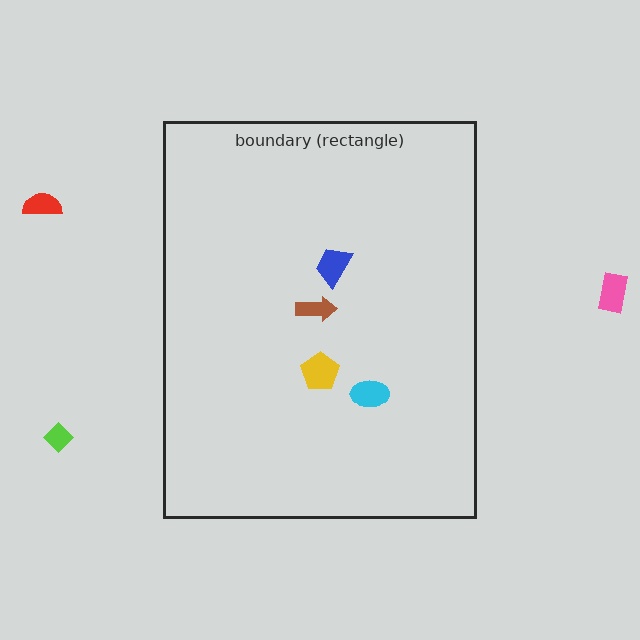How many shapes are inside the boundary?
4 inside, 3 outside.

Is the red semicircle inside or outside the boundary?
Outside.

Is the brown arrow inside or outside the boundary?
Inside.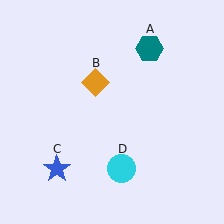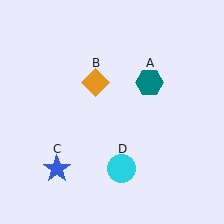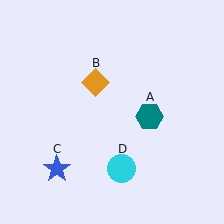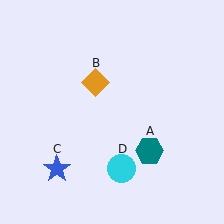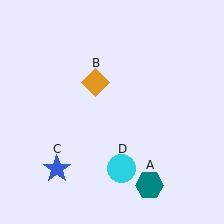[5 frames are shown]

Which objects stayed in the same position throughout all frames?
Orange diamond (object B) and blue star (object C) and cyan circle (object D) remained stationary.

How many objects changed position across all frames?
1 object changed position: teal hexagon (object A).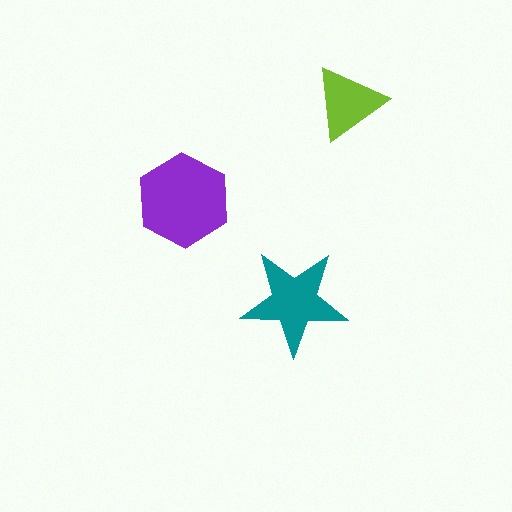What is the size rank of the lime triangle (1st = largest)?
3rd.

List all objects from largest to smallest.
The purple hexagon, the teal star, the lime triangle.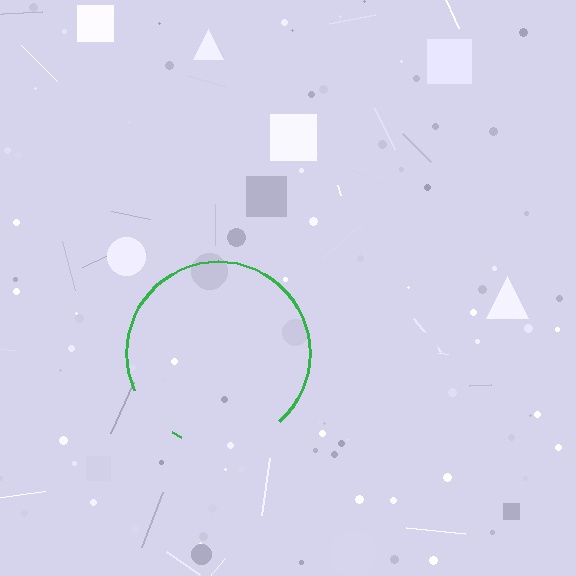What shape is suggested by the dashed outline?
The dashed outline suggests a circle.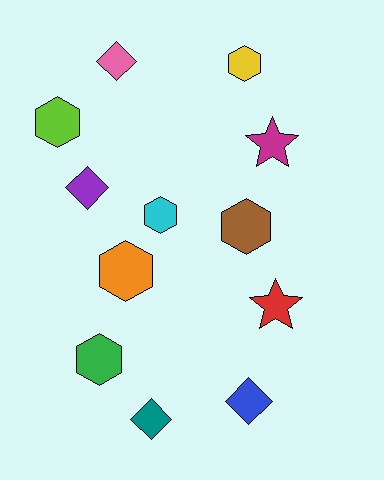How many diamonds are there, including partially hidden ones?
There are 4 diamonds.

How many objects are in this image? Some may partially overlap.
There are 12 objects.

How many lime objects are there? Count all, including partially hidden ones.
There is 1 lime object.